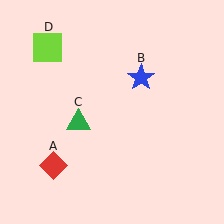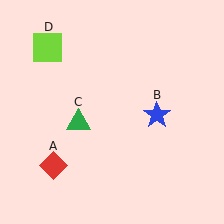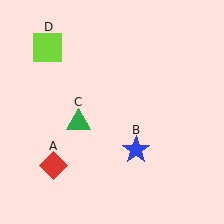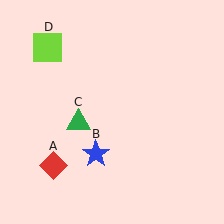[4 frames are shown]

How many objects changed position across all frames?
1 object changed position: blue star (object B).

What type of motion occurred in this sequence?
The blue star (object B) rotated clockwise around the center of the scene.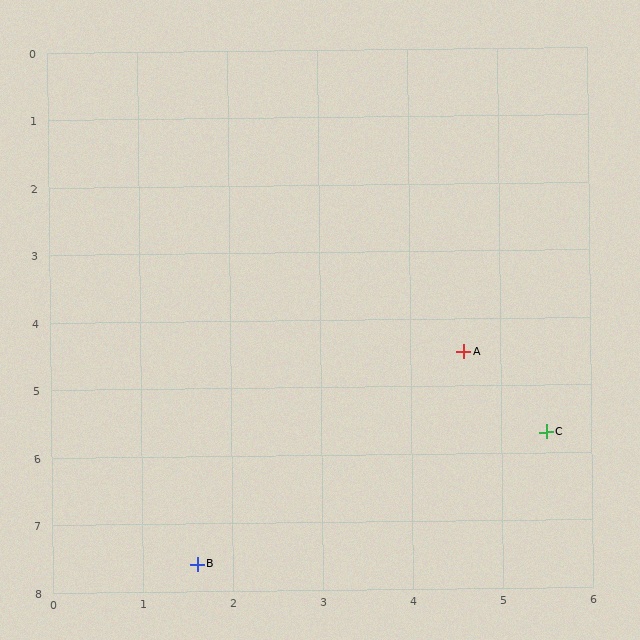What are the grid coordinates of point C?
Point C is at approximately (5.5, 5.7).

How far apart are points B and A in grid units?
Points B and A are about 4.3 grid units apart.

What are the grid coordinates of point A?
Point A is at approximately (4.6, 4.5).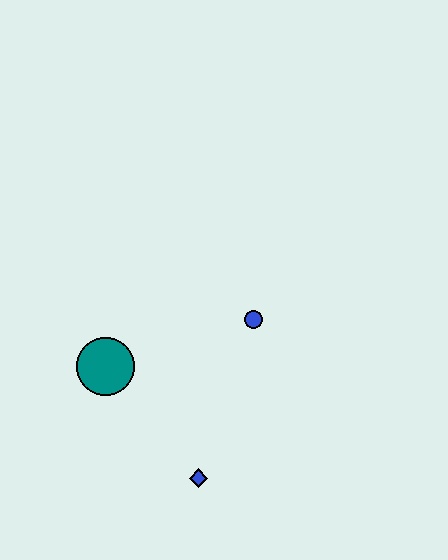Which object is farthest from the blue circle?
The blue diamond is farthest from the blue circle.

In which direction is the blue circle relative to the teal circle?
The blue circle is to the right of the teal circle.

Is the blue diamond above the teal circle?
No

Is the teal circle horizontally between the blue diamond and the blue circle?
No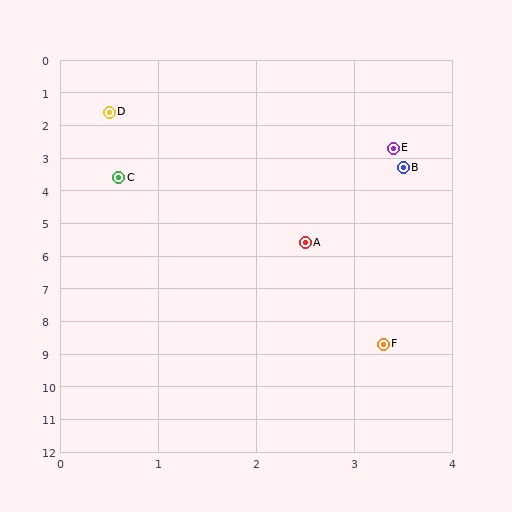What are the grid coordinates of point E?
Point E is at approximately (3.4, 2.7).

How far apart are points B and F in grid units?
Points B and F are about 5.4 grid units apart.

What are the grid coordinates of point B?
Point B is at approximately (3.5, 3.3).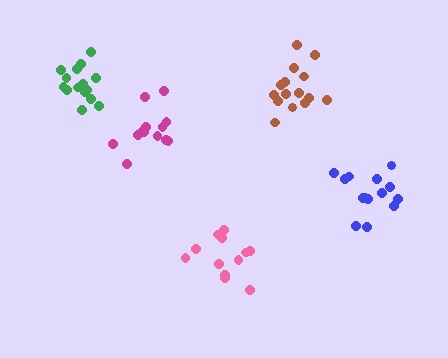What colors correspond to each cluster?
The clusters are colored: pink, brown, magenta, blue, green.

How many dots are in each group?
Group 1: 12 dots, Group 2: 15 dots, Group 3: 13 dots, Group 4: 14 dots, Group 5: 15 dots (69 total).